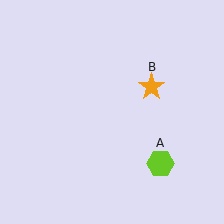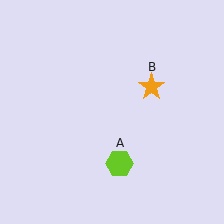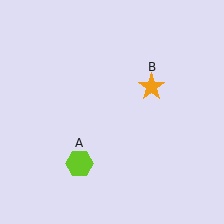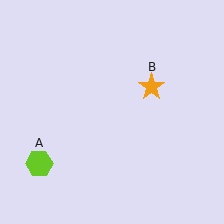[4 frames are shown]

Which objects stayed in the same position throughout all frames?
Orange star (object B) remained stationary.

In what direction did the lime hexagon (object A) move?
The lime hexagon (object A) moved left.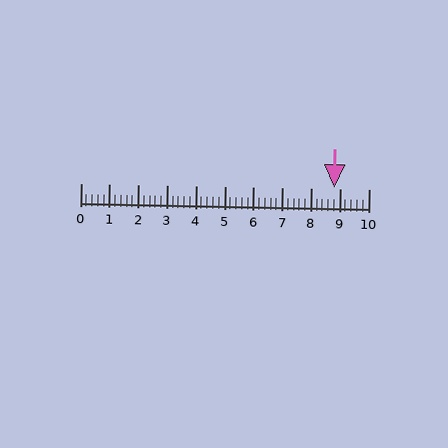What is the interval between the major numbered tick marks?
The major tick marks are spaced 1 units apart.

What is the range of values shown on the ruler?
The ruler shows values from 0 to 10.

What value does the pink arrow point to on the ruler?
The pink arrow points to approximately 8.8.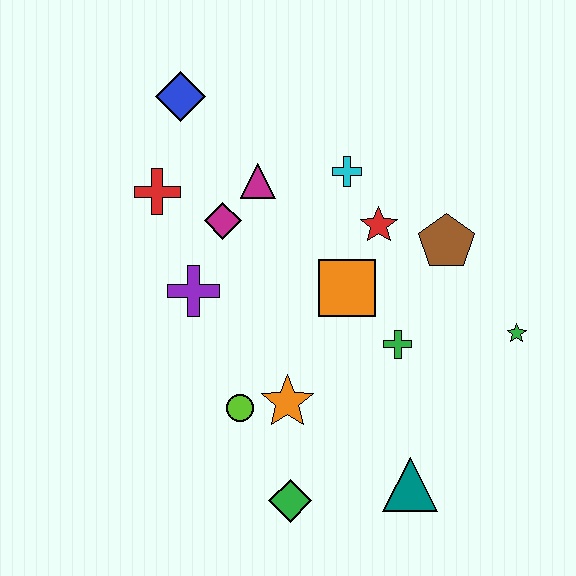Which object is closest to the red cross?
The magenta diamond is closest to the red cross.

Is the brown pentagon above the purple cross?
Yes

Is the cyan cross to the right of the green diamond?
Yes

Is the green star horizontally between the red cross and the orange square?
No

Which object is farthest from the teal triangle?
The blue diamond is farthest from the teal triangle.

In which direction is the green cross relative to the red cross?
The green cross is to the right of the red cross.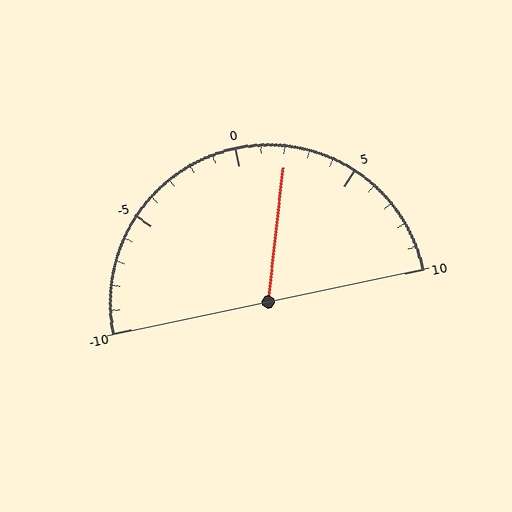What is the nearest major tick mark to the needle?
The nearest major tick mark is 0.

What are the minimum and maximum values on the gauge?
The gauge ranges from -10 to 10.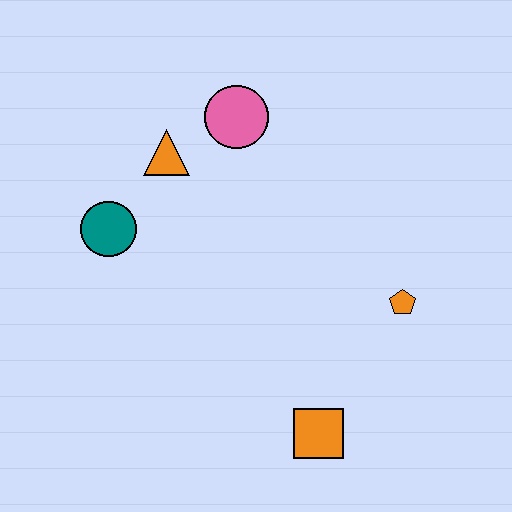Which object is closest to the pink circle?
The orange triangle is closest to the pink circle.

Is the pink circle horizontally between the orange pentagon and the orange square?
No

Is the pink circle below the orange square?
No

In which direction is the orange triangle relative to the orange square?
The orange triangle is above the orange square.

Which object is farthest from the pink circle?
The orange square is farthest from the pink circle.